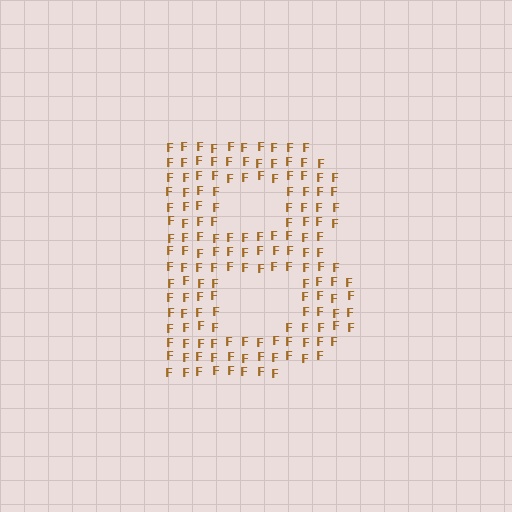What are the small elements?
The small elements are letter F's.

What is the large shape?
The large shape is the letter B.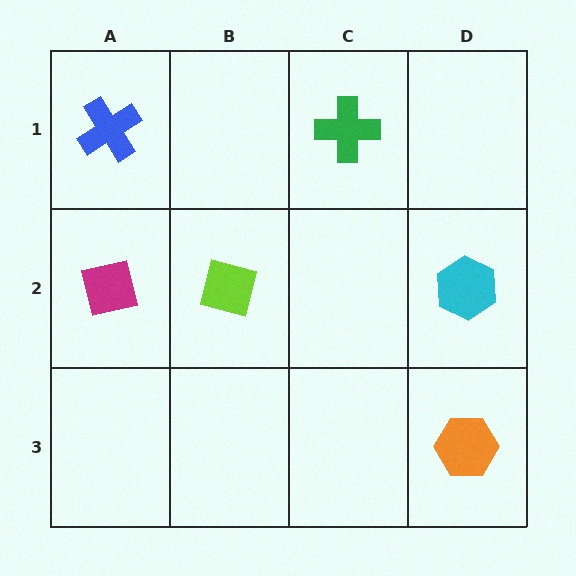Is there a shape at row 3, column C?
No, that cell is empty.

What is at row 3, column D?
An orange hexagon.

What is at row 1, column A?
A blue cross.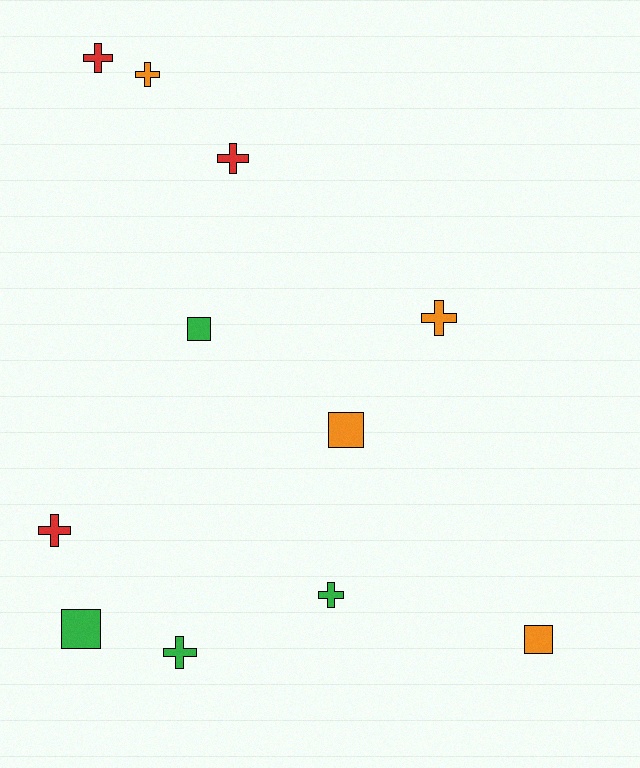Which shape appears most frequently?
Cross, with 7 objects.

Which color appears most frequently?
Orange, with 4 objects.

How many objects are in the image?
There are 11 objects.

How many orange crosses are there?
There are 2 orange crosses.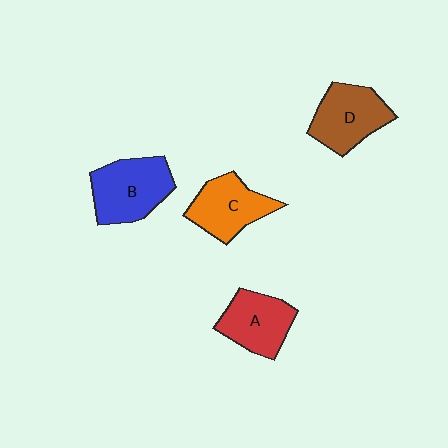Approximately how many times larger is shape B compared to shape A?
Approximately 1.2 times.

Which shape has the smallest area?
Shape A (red).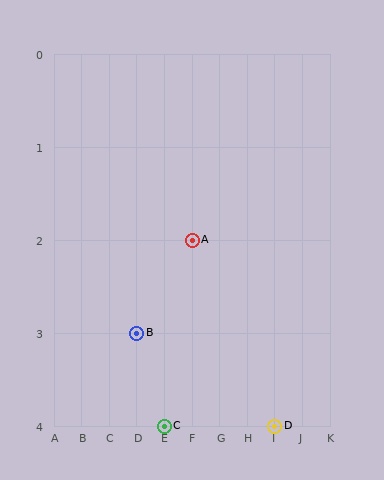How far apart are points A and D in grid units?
Points A and D are 3 columns and 2 rows apart (about 3.6 grid units diagonally).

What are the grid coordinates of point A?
Point A is at grid coordinates (F, 2).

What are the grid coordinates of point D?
Point D is at grid coordinates (I, 4).